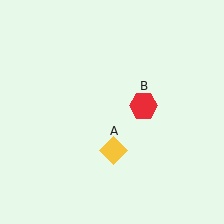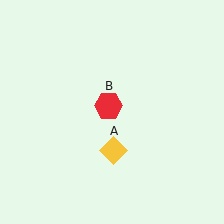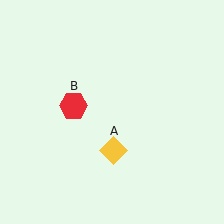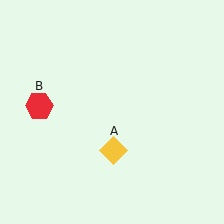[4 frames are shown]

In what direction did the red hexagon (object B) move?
The red hexagon (object B) moved left.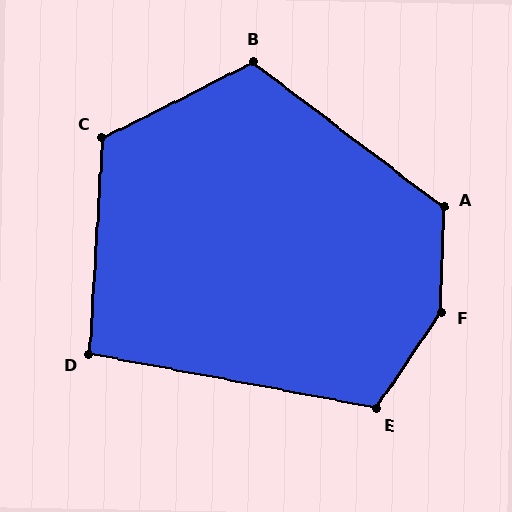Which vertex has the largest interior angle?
F, at approximately 147 degrees.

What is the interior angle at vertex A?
Approximately 126 degrees (obtuse).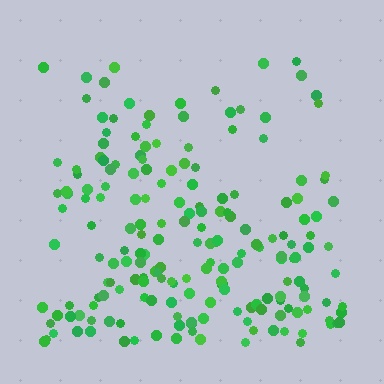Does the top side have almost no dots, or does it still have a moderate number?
Still a moderate number, just noticeably fewer than the bottom.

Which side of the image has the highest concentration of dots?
The bottom.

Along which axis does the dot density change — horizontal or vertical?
Vertical.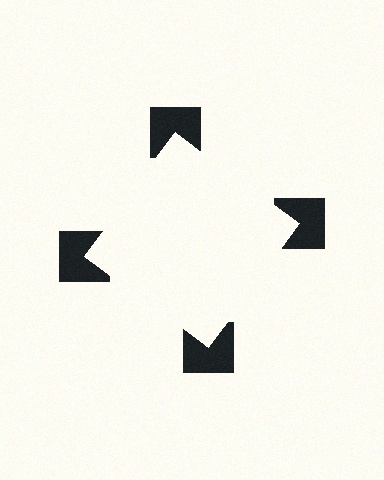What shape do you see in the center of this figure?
An illusory square — its edges are inferred from the aligned wedge cuts in the notched squares, not physically drawn.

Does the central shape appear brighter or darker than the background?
It typically appears slightly brighter than the background, even though no actual brightness change is drawn.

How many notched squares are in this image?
There are 4 — one at each vertex of the illusory square.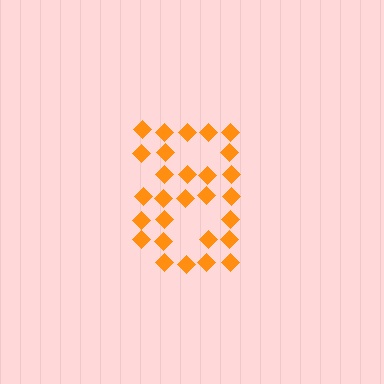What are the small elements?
The small elements are diamonds.